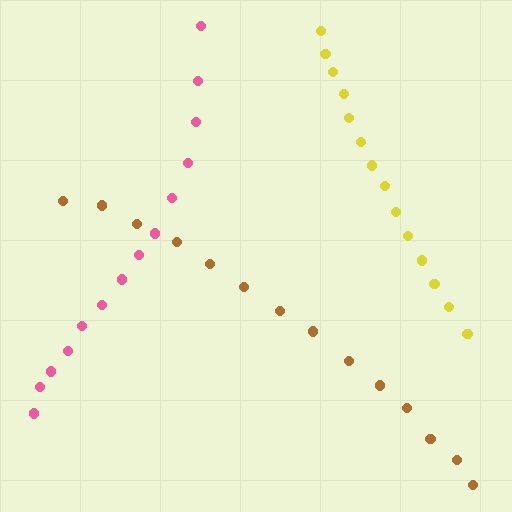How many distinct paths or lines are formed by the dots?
There are 3 distinct paths.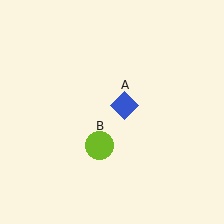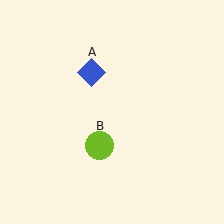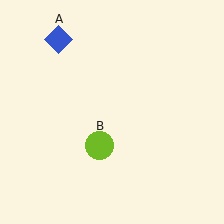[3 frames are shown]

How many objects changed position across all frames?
1 object changed position: blue diamond (object A).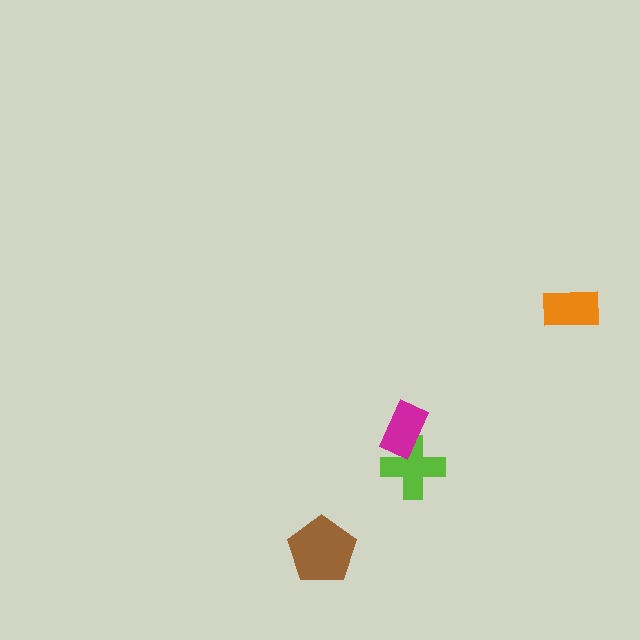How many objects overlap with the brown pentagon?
0 objects overlap with the brown pentagon.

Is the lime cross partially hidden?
Yes, it is partially covered by another shape.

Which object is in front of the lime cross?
The magenta rectangle is in front of the lime cross.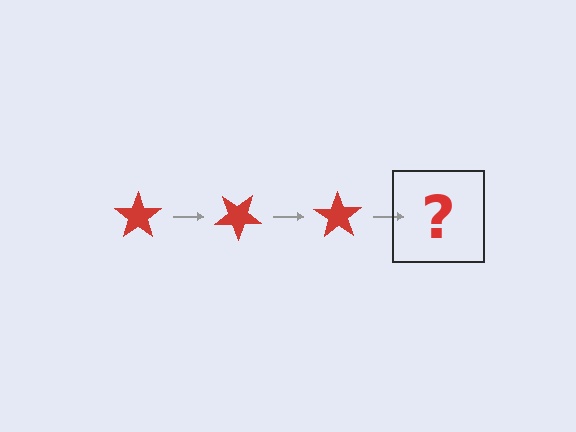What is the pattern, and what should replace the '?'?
The pattern is that the star rotates 35 degrees each step. The '?' should be a red star rotated 105 degrees.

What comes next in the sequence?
The next element should be a red star rotated 105 degrees.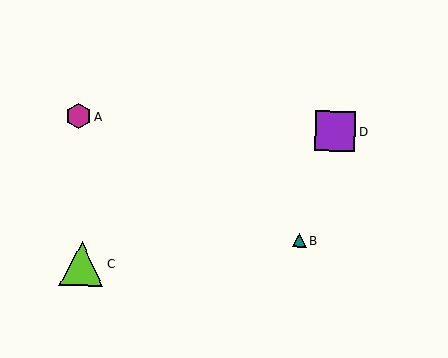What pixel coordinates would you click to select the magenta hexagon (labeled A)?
Click at (78, 116) to select the magenta hexagon A.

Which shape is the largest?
The lime triangle (labeled C) is the largest.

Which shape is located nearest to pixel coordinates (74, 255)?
The lime triangle (labeled C) at (82, 264) is nearest to that location.